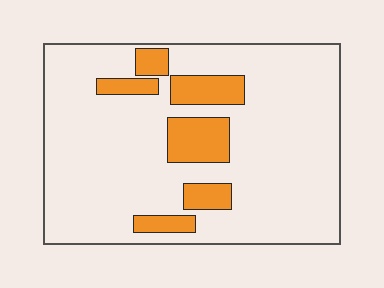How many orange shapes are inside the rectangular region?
6.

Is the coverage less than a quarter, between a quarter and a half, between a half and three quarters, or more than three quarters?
Less than a quarter.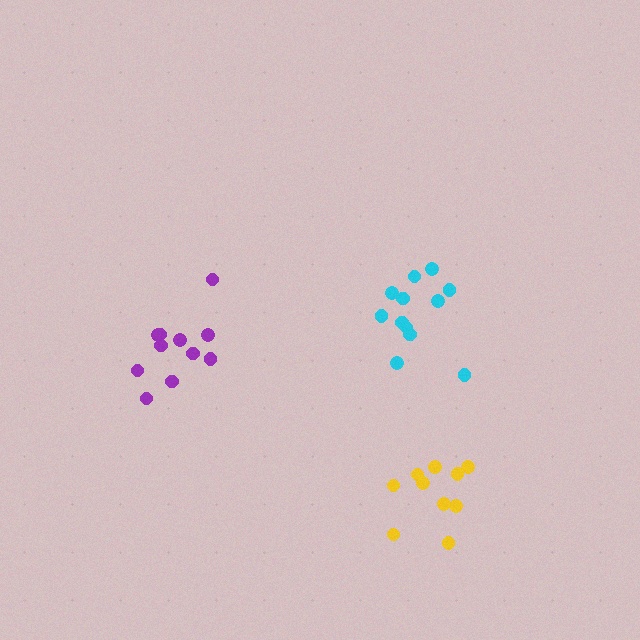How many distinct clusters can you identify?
There are 3 distinct clusters.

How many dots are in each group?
Group 1: 11 dots, Group 2: 12 dots, Group 3: 10 dots (33 total).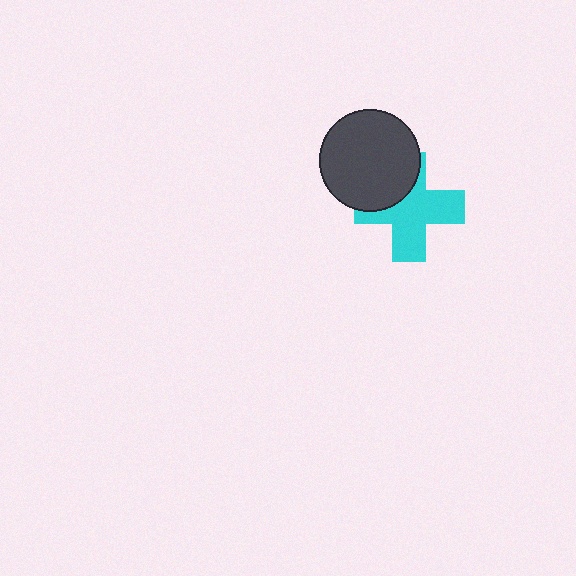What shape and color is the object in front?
The object in front is a dark gray circle.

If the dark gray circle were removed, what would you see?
You would see the complete cyan cross.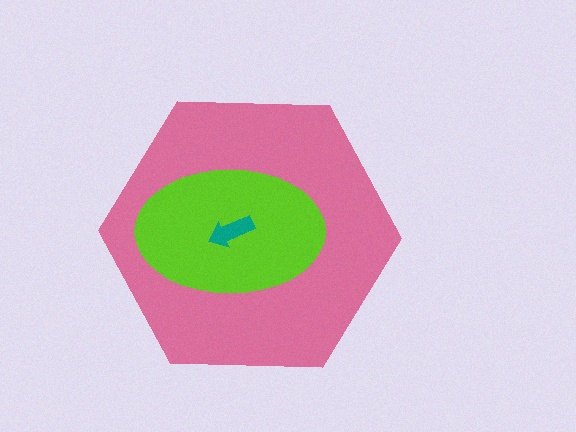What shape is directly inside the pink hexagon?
The lime ellipse.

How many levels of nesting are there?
3.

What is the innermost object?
The teal arrow.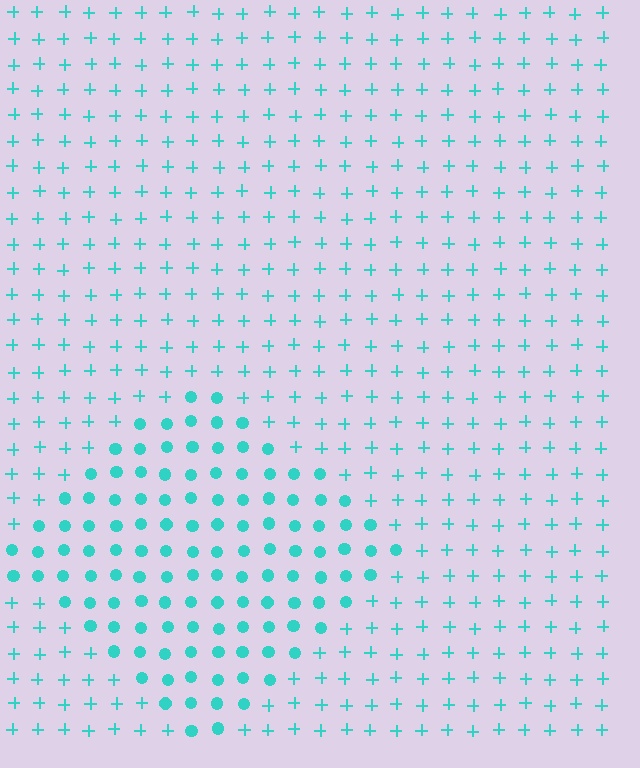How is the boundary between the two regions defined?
The boundary is defined by a change in element shape: circles inside vs. plus signs outside. All elements share the same color and spacing.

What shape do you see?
I see a diamond.